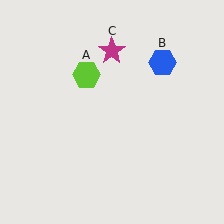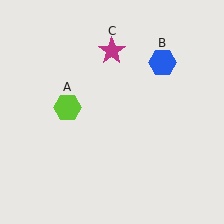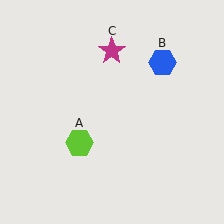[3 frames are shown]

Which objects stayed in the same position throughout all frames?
Blue hexagon (object B) and magenta star (object C) remained stationary.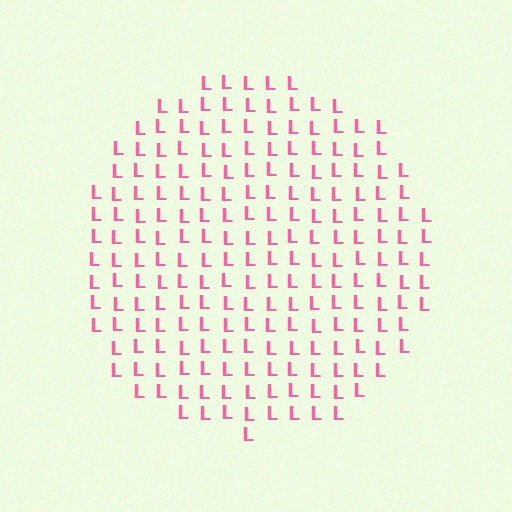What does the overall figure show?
The overall figure shows a circle.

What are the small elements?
The small elements are letter L's.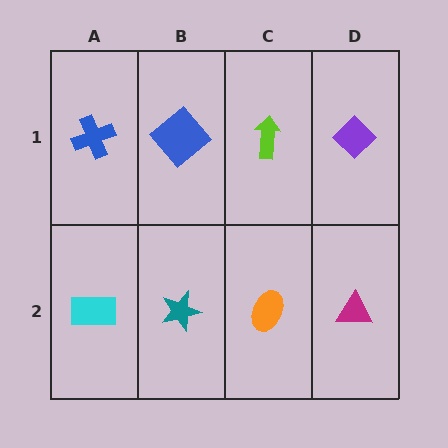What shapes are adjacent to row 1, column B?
A teal star (row 2, column B), a blue cross (row 1, column A), a lime arrow (row 1, column C).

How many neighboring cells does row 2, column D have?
2.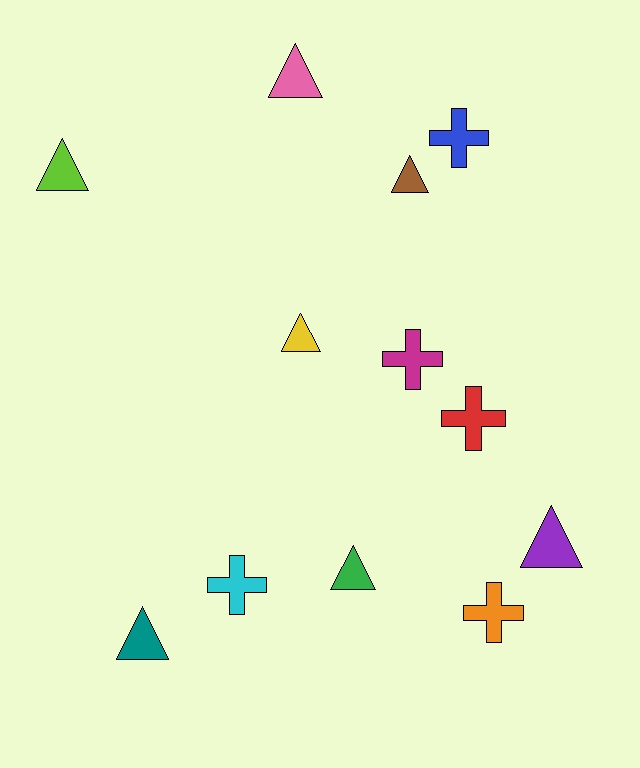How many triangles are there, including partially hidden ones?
There are 7 triangles.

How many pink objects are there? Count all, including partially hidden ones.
There is 1 pink object.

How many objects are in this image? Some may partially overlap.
There are 12 objects.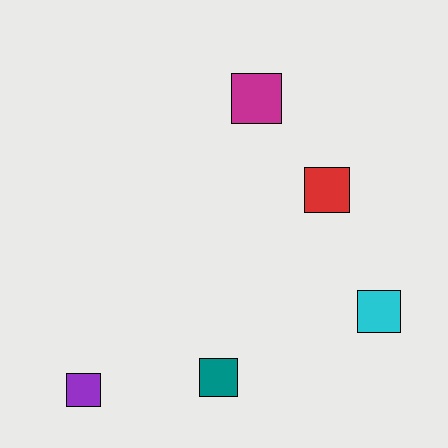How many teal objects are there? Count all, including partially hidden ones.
There is 1 teal object.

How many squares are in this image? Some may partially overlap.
There are 5 squares.